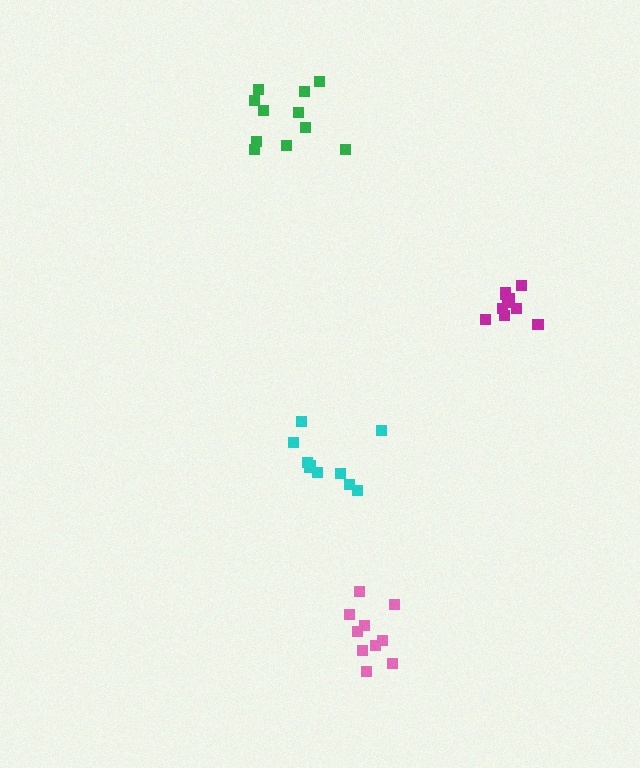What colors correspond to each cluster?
The clusters are colored: green, magenta, pink, cyan.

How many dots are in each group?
Group 1: 11 dots, Group 2: 10 dots, Group 3: 10 dots, Group 4: 10 dots (41 total).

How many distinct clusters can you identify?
There are 4 distinct clusters.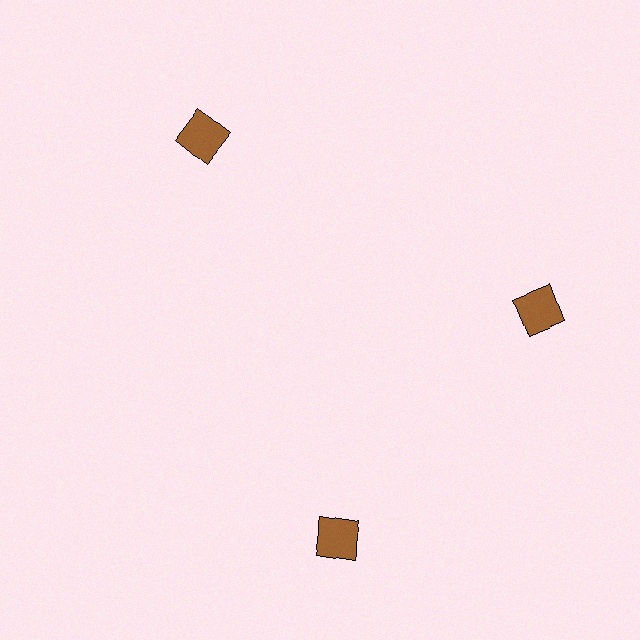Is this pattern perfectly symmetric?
No. The 3 brown squares are arranged in a ring, but one element near the 7 o'clock position is rotated out of alignment along the ring, breaking the 3-fold rotational symmetry.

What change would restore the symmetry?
The symmetry would be restored by rotating it back into even spacing with its neighbors so that all 3 squares sit at equal angles and equal distance from the center.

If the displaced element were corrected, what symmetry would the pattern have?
It would have 3-fold rotational symmetry — the pattern would map onto itself every 120 degrees.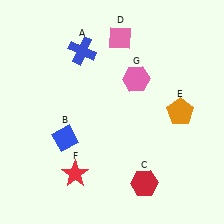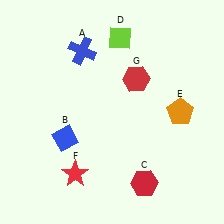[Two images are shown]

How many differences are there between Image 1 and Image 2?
There are 2 differences between the two images.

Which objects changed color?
D changed from pink to lime. G changed from pink to red.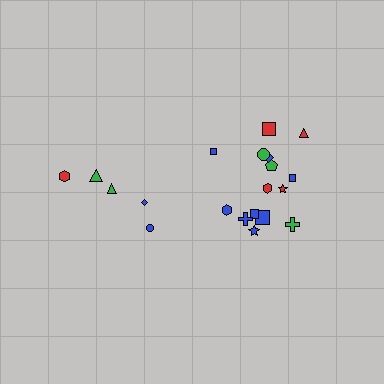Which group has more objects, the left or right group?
The right group.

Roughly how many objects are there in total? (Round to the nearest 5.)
Roughly 20 objects in total.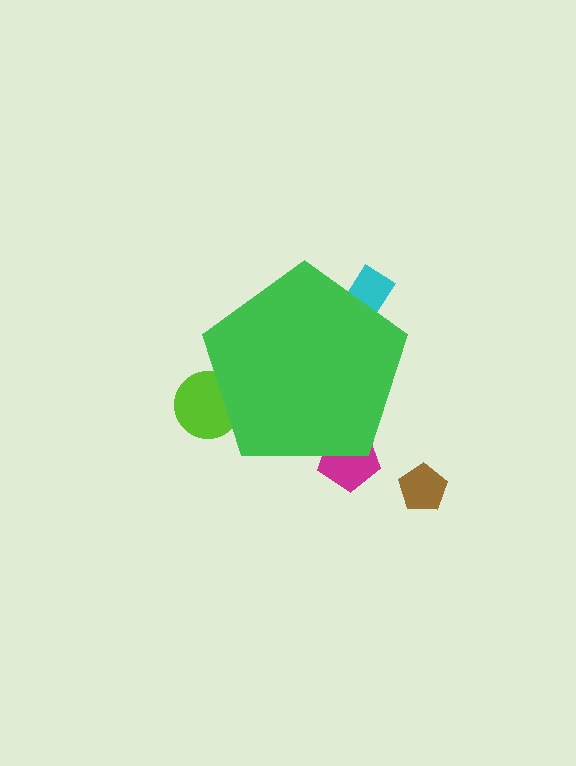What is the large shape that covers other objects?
A green pentagon.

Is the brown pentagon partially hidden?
No, the brown pentagon is fully visible.